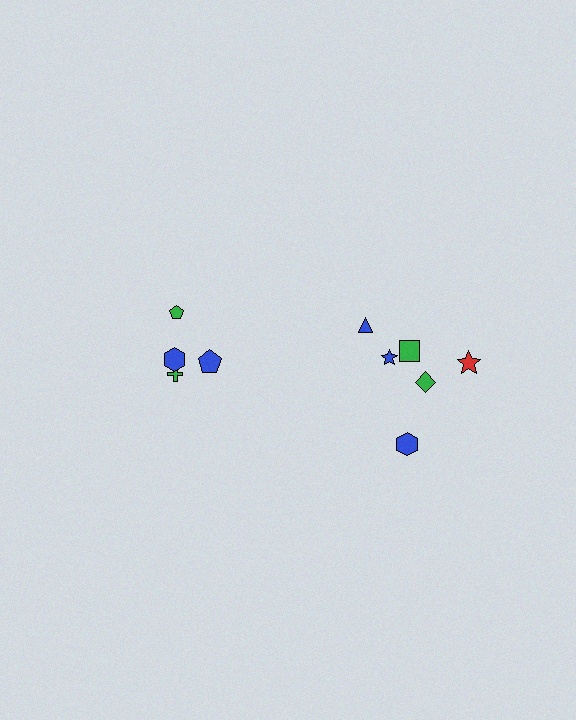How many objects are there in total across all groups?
There are 10 objects.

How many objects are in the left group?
There are 4 objects.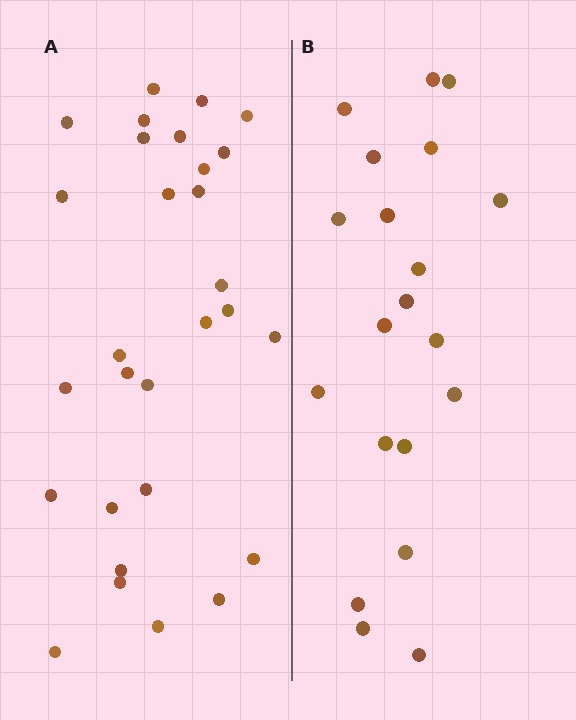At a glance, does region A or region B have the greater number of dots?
Region A (the left region) has more dots.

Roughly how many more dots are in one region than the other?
Region A has roughly 8 or so more dots than region B.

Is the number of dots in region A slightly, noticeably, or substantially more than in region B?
Region A has substantially more. The ratio is roughly 1.4 to 1.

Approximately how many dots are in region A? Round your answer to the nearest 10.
About 30 dots. (The exact count is 29, which rounds to 30.)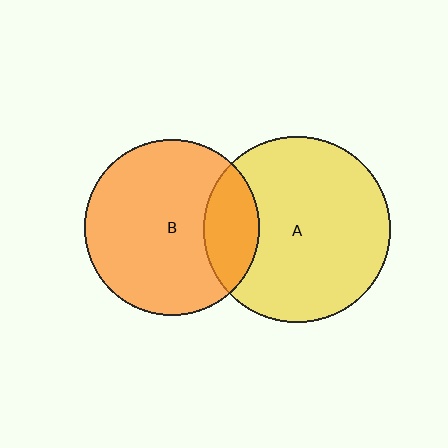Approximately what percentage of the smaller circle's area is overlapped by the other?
Approximately 20%.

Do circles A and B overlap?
Yes.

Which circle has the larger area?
Circle A (yellow).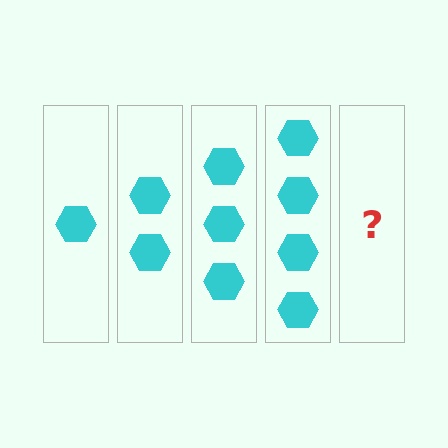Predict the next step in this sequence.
The next step is 5 hexagons.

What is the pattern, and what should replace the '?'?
The pattern is that each step adds one more hexagon. The '?' should be 5 hexagons.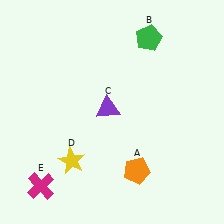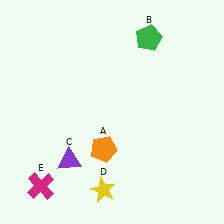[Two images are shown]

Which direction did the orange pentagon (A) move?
The orange pentagon (A) moved left.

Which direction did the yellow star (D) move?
The yellow star (D) moved right.